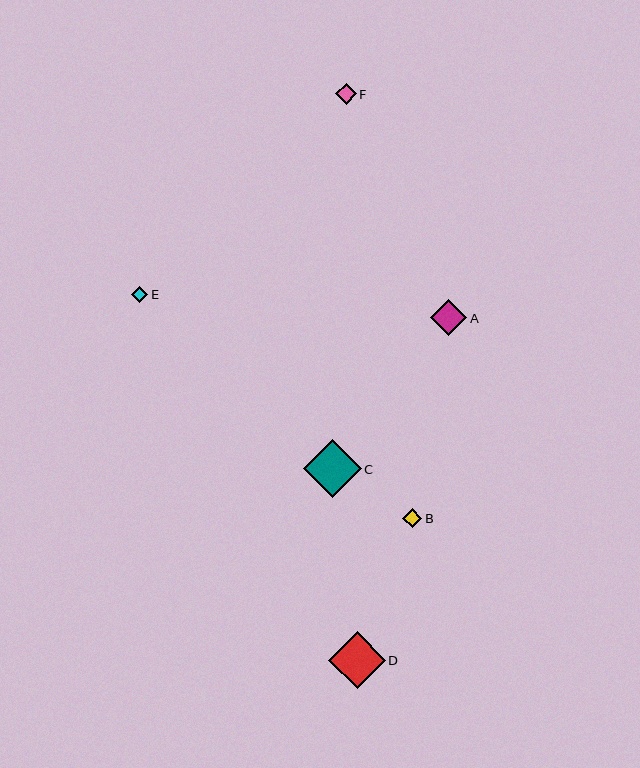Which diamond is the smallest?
Diamond E is the smallest with a size of approximately 16 pixels.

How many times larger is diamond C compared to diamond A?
Diamond C is approximately 1.6 times the size of diamond A.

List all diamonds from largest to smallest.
From largest to smallest: C, D, A, F, B, E.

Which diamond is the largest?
Diamond C is the largest with a size of approximately 58 pixels.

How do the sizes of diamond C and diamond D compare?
Diamond C and diamond D are approximately the same size.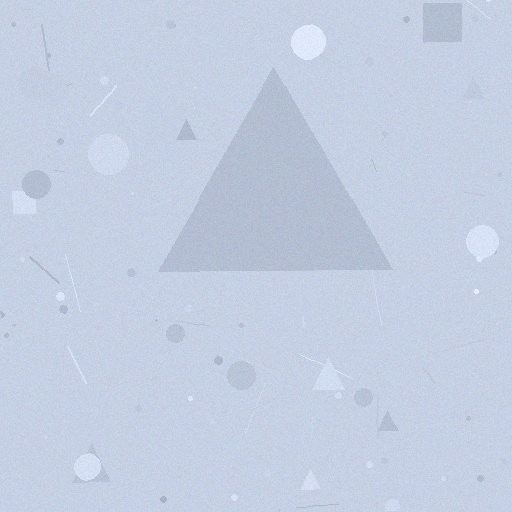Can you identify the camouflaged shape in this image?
The camouflaged shape is a triangle.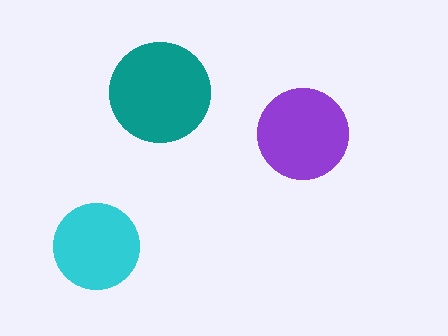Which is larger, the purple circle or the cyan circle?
The purple one.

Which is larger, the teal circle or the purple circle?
The teal one.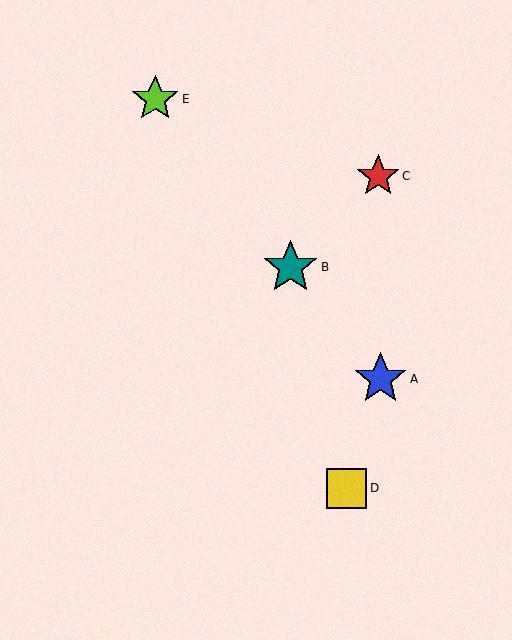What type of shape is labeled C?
Shape C is a red star.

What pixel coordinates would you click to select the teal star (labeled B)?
Click at (291, 267) to select the teal star B.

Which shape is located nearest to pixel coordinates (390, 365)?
The blue star (labeled A) at (381, 379) is nearest to that location.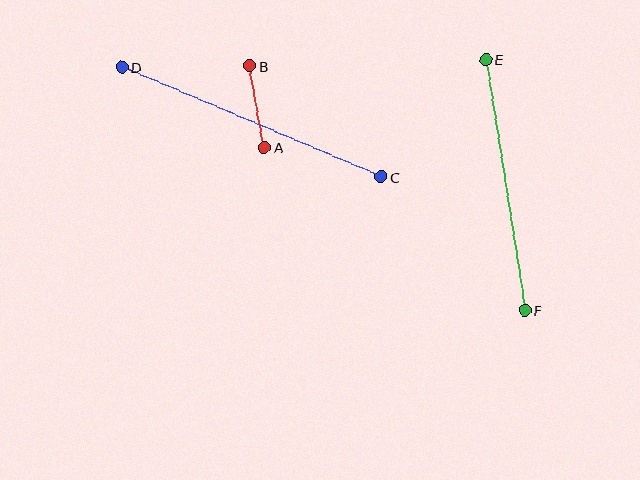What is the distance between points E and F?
The distance is approximately 254 pixels.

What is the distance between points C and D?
The distance is approximately 282 pixels.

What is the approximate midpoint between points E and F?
The midpoint is at approximately (505, 185) pixels.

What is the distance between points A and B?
The distance is approximately 83 pixels.